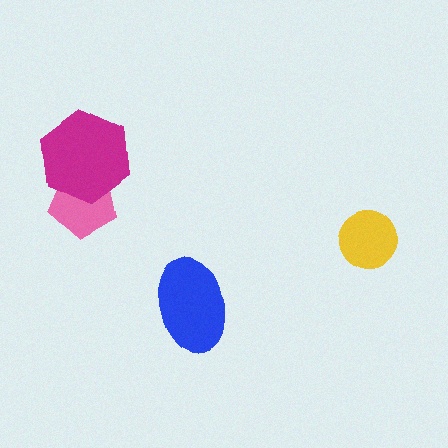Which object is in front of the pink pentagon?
The magenta hexagon is in front of the pink pentagon.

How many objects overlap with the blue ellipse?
0 objects overlap with the blue ellipse.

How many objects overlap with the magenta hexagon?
1 object overlaps with the magenta hexagon.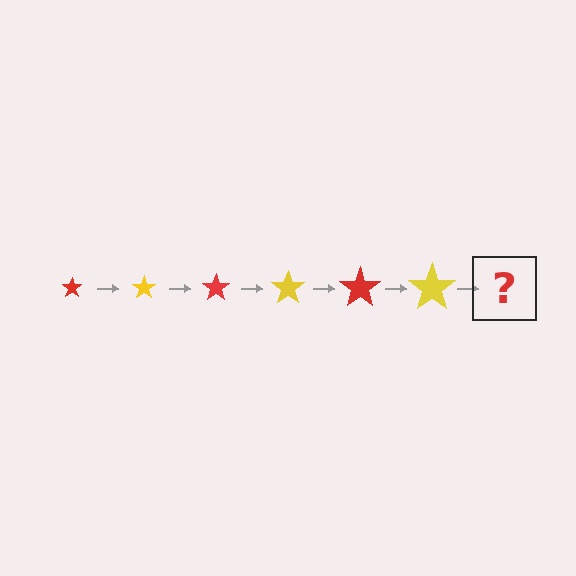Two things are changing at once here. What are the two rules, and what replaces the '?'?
The two rules are that the star grows larger each step and the color cycles through red and yellow. The '?' should be a red star, larger than the previous one.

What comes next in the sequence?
The next element should be a red star, larger than the previous one.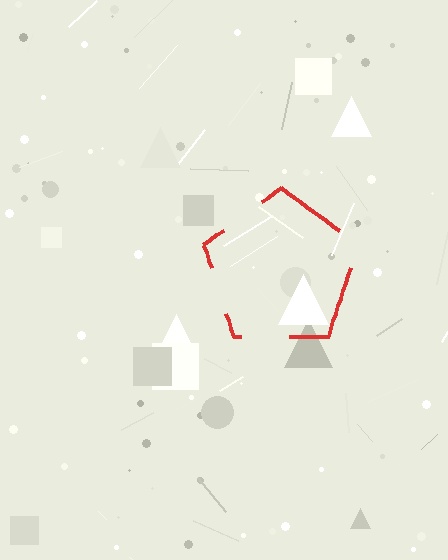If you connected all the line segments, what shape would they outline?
They would outline a pentagon.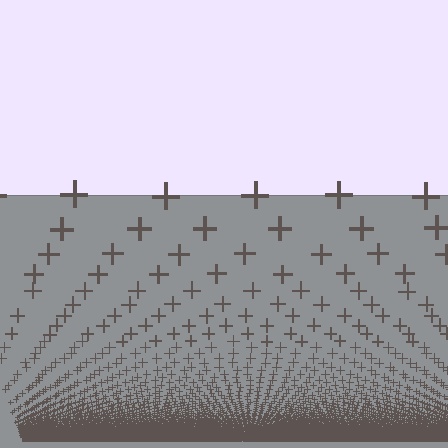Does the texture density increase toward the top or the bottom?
Density increases toward the bottom.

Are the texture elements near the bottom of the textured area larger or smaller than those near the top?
Smaller. The gradient is inverted — elements near the bottom are smaller and denser.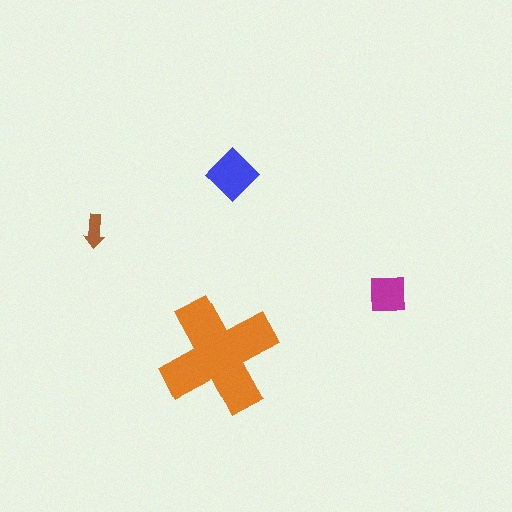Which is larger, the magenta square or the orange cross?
The orange cross.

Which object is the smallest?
The brown arrow.